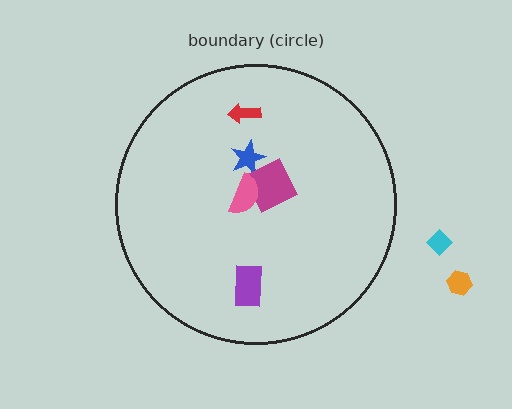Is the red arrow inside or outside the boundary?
Inside.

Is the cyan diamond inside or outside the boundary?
Outside.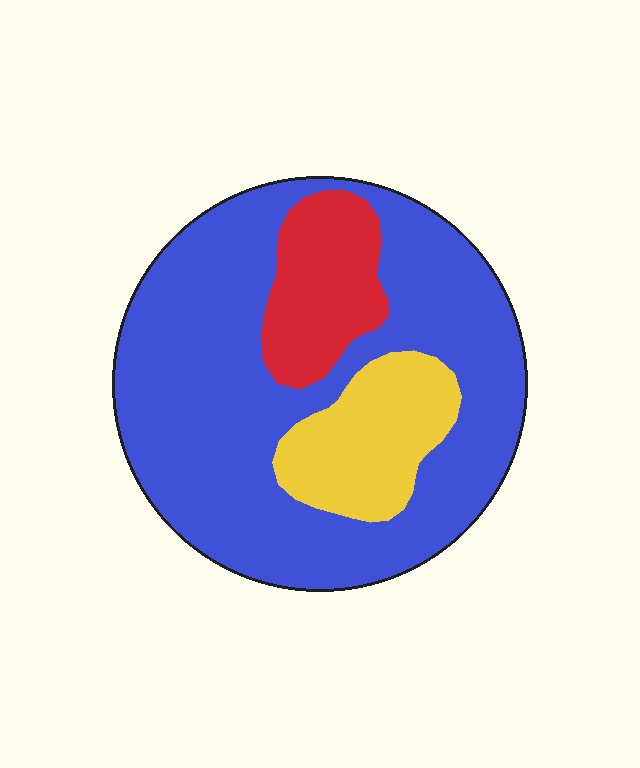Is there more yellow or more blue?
Blue.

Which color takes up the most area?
Blue, at roughly 70%.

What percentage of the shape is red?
Red takes up about one eighth (1/8) of the shape.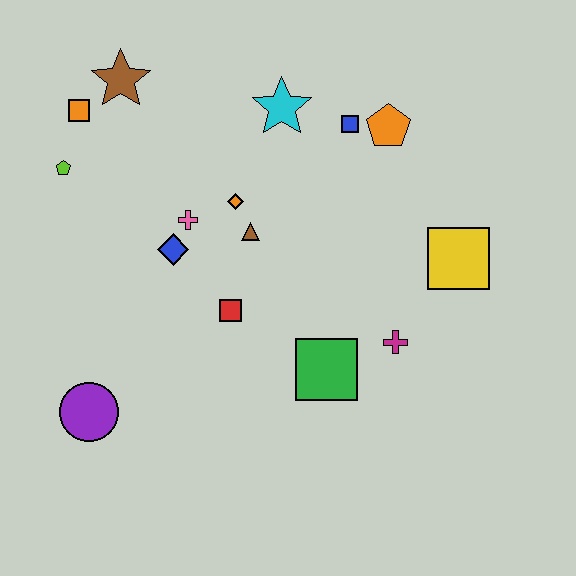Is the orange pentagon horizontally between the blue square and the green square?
No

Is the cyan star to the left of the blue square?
Yes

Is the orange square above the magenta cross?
Yes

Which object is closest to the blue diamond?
The pink cross is closest to the blue diamond.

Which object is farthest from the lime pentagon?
The yellow square is farthest from the lime pentagon.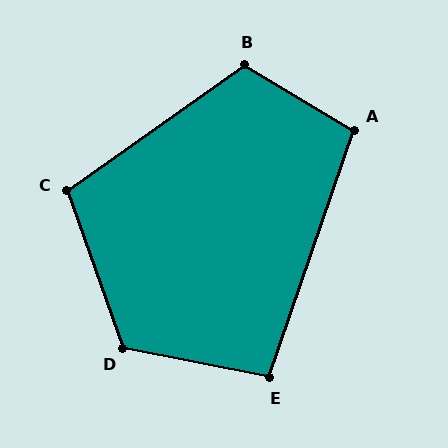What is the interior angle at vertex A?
Approximately 102 degrees (obtuse).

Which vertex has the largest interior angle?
D, at approximately 121 degrees.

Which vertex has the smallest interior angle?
E, at approximately 98 degrees.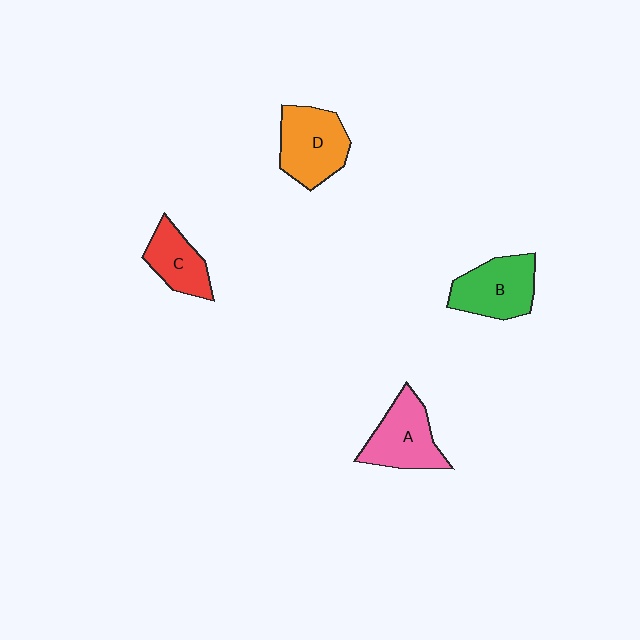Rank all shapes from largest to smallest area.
From largest to smallest: D (orange), B (green), A (pink), C (red).